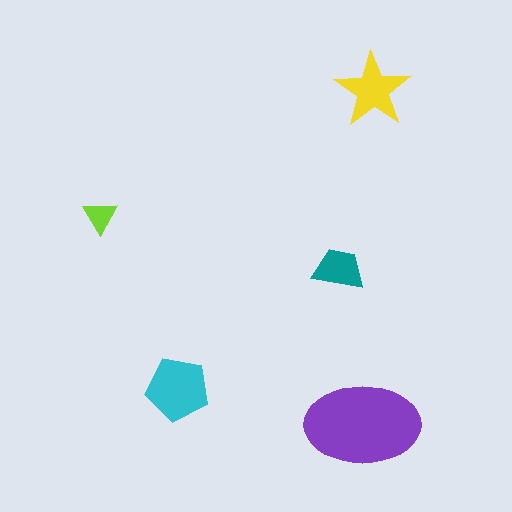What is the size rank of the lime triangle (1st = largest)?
5th.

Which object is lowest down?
The purple ellipse is bottommost.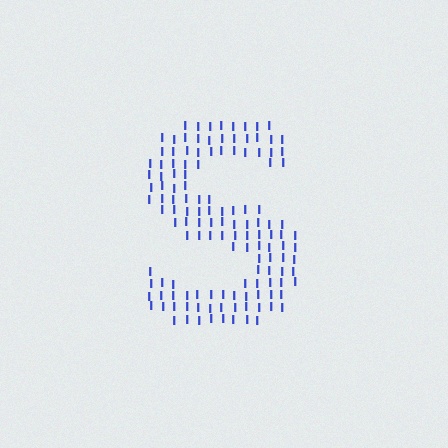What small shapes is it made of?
It is made of small letter I's.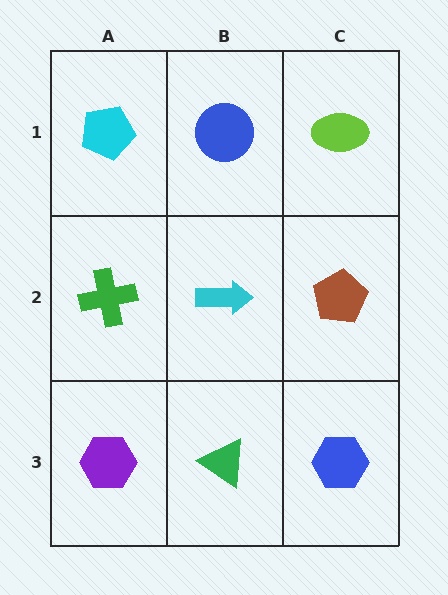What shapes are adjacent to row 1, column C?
A brown pentagon (row 2, column C), a blue circle (row 1, column B).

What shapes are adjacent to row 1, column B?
A cyan arrow (row 2, column B), a cyan pentagon (row 1, column A), a lime ellipse (row 1, column C).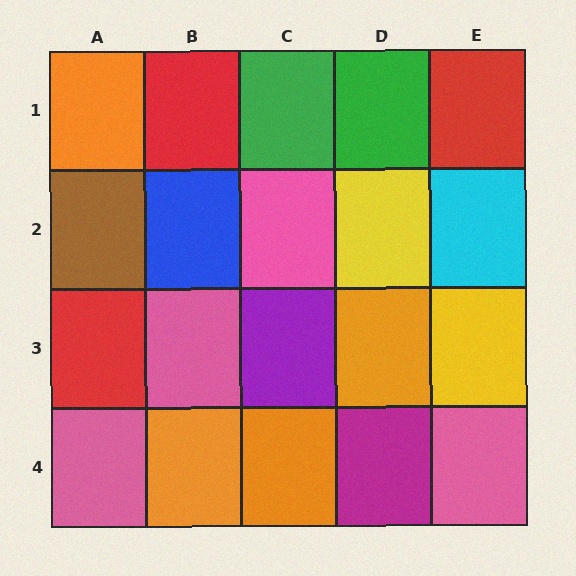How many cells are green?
2 cells are green.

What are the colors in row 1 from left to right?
Orange, red, green, green, red.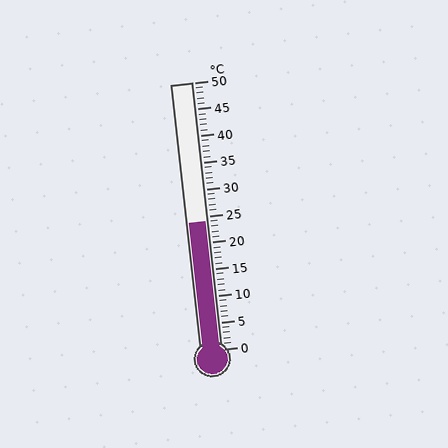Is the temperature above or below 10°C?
The temperature is above 10°C.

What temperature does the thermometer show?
The thermometer shows approximately 24°C.